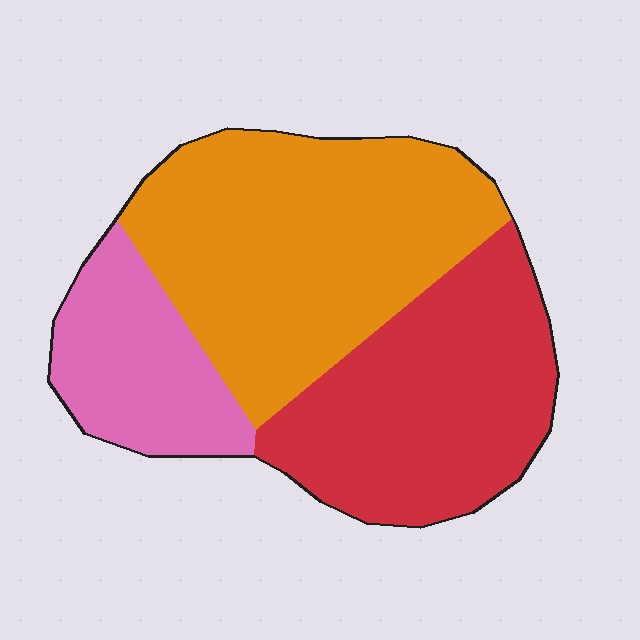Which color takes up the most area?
Orange, at roughly 45%.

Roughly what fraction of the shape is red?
Red takes up between a third and a half of the shape.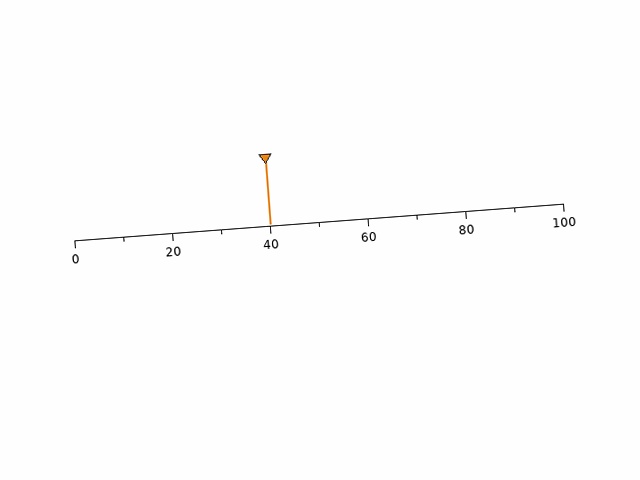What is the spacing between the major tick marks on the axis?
The major ticks are spaced 20 apart.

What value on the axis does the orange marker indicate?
The marker indicates approximately 40.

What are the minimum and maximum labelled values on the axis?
The axis runs from 0 to 100.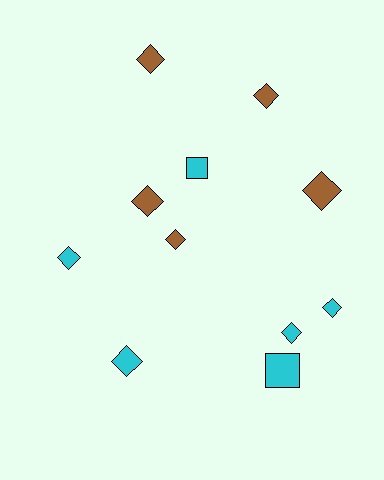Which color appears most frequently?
Cyan, with 6 objects.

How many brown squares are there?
There are no brown squares.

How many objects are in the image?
There are 11 objects.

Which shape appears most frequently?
Diamond, with 9 objects.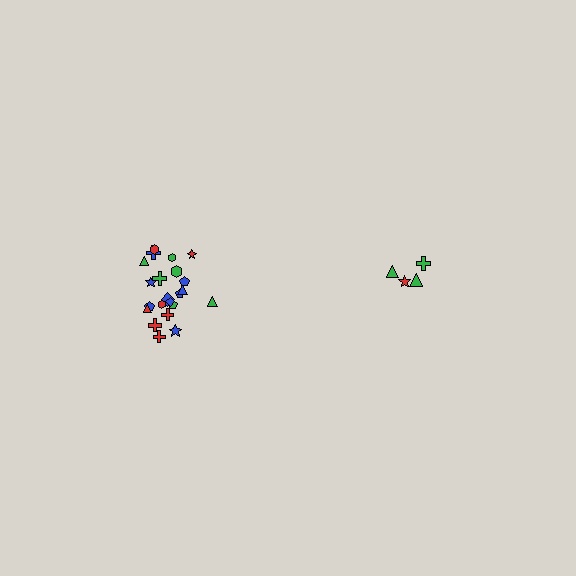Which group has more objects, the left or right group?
The left group.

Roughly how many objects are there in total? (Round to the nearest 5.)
Roughly 25 objects in total.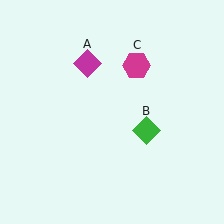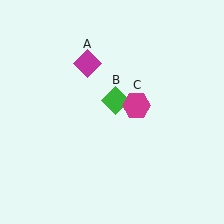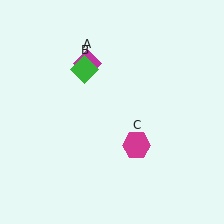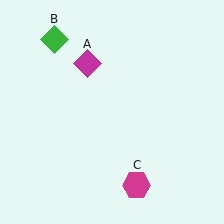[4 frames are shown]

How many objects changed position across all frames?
2 objects changed position: green diamond (object B), magenta hexagon (object C).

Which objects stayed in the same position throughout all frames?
Magenta diamond (object A) remained stationary.